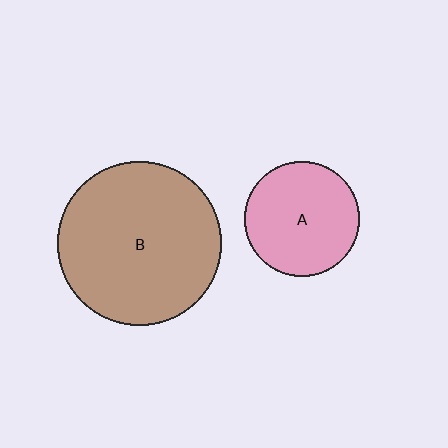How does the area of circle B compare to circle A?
Approximately 2.0 times.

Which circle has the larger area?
Circle B (brown).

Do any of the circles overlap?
No, none of the circles overlap.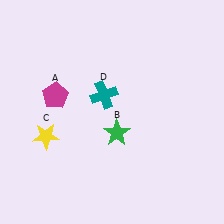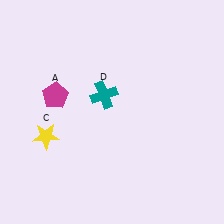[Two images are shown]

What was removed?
The green star (B) was removed in Image 2.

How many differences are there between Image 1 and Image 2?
There is 1 difference between the two images.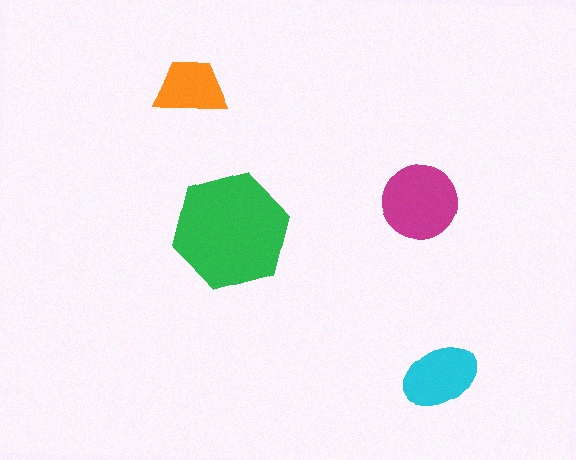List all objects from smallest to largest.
The orange trapezoid, the cyan ellipse, the magenta circle, the green hexagon.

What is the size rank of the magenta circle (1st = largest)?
2nd.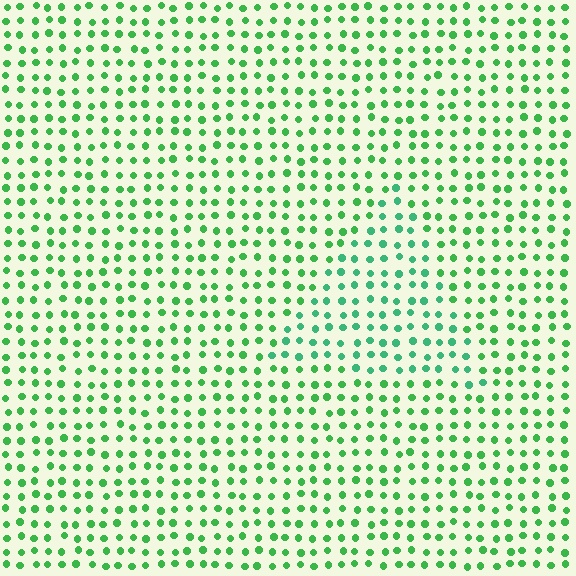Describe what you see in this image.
The image is filled with small green elements in a uniform arrangement. A triangle-shaped region is visible where the elements are tinted to a slightly different hue, forming a subtle color boundary.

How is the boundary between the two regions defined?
The boundary is defined purely by a slight shift in hue (about 23 degrees). Spacing, size, and orientation are identical on both sides.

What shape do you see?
I see a triangle.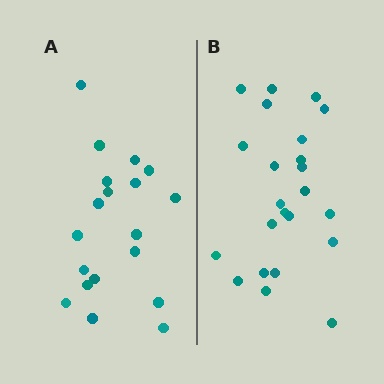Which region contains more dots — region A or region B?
Region B (the right region) has more dots.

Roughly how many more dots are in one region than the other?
Region B has about 4 more dots than region A.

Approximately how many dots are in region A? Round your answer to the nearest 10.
About 20 dots. (The exact count is 19, which rounds to 20.)